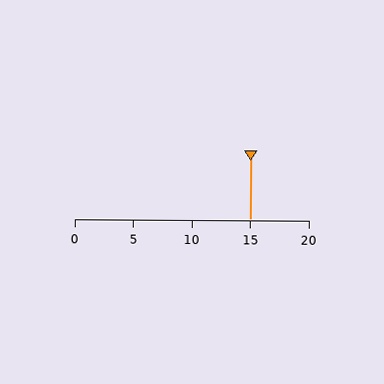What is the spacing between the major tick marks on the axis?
The major ticks are spaced 5 apart.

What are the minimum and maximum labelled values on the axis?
The axis runs from 0 to 20.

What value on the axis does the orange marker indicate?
The marker indicates approximately 15.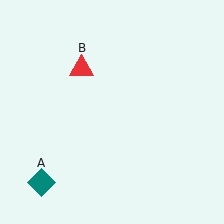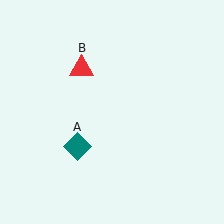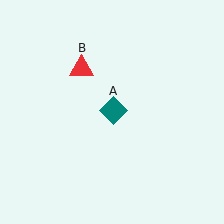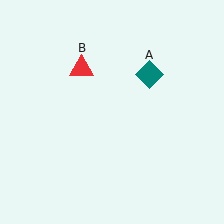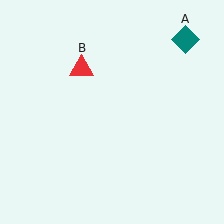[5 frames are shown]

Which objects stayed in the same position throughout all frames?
Red triangle (object B) remained stationary.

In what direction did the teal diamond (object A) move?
The teal diamond (object A) moved up and to the right.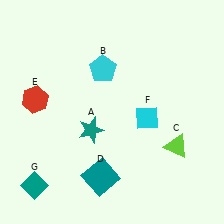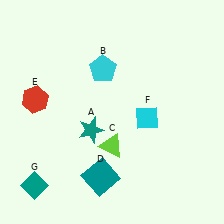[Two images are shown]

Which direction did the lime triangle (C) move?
The lime triangle (C) moved left.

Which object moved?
The lime triangle (C) moved left.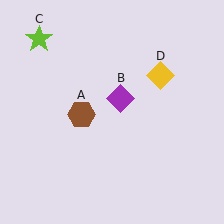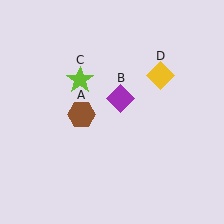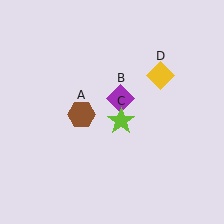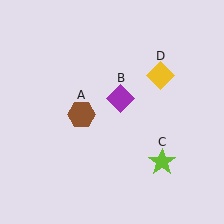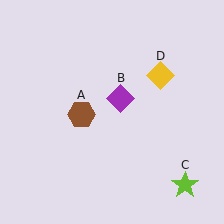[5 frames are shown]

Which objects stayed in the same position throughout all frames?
Brown hexagon (object A) and purple diamond (object B) and yellow diamond (object D) remained stationary.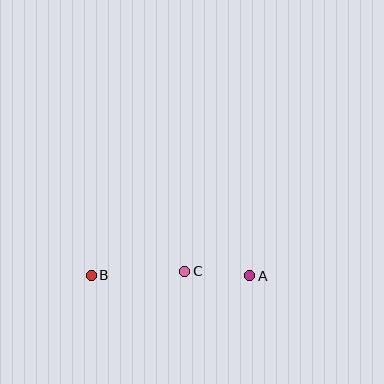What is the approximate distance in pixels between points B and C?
The distance between B and C is approximately 93 pixels.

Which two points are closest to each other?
Points A and C are closest to each other.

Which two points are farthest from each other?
Points A and B are farthest from each other.